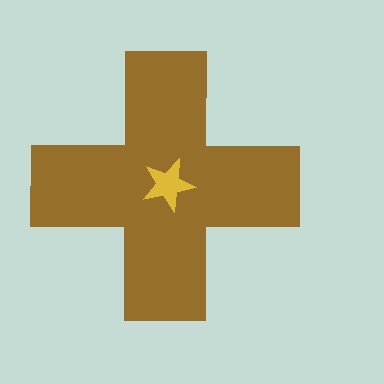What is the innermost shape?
The yellow star.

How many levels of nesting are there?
2.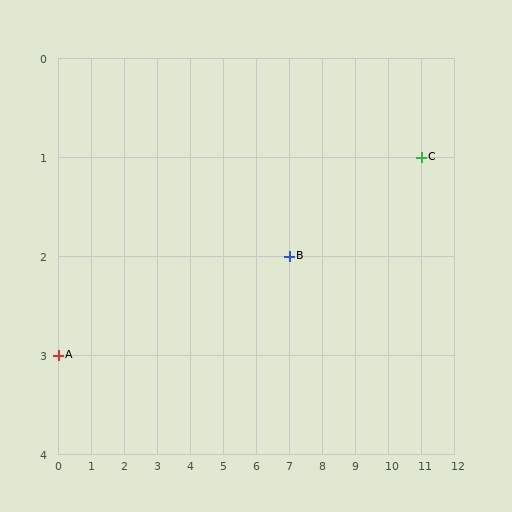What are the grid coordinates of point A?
Point A is at grid coordinates (0, 3).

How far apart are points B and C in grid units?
Points B and C are 4 columns and 1 row apart (about 4.1 grid units diagonally).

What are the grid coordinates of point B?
Point B is at grid coordinates (7, 2).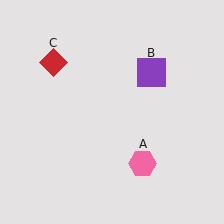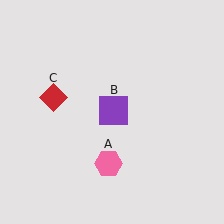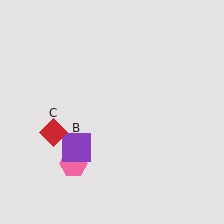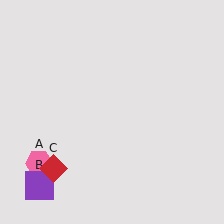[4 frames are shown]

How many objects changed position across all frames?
3 objects changed position: pink hexagon (object A), purple square (object B), red diamond (object C).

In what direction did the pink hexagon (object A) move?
The pink hexagon (object A) moved left.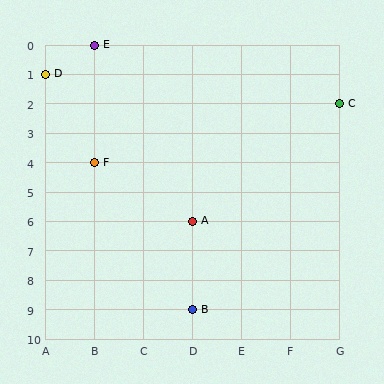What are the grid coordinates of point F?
Point F is at grid coordinates (B, 4).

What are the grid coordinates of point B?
Point B is at grid coordinates (D, 9).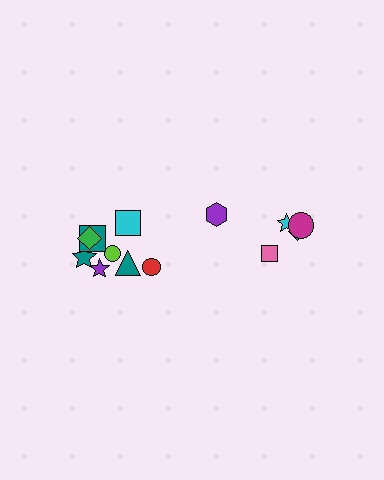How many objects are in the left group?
There are 8 objects.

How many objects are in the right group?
There are 5 objects.